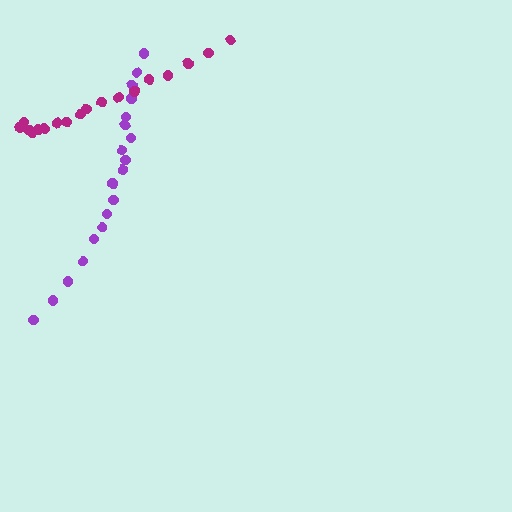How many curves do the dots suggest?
There are 2 distinct paths.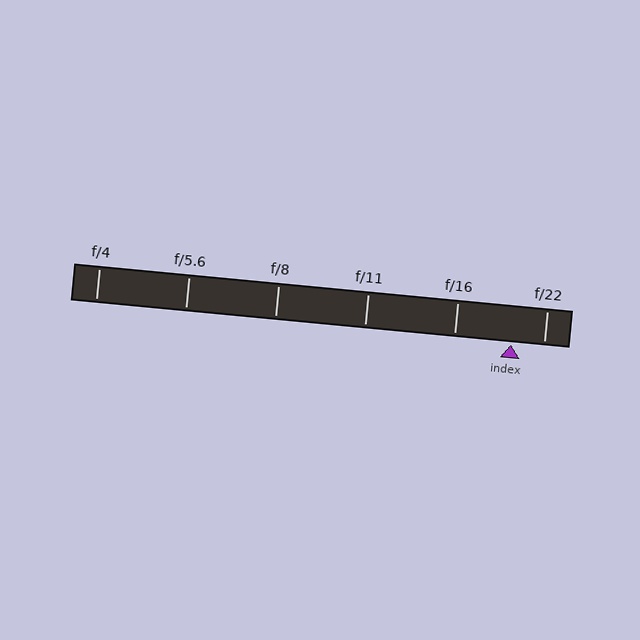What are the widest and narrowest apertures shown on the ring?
The widest aperture shown is f/4 and the narrowest is f/22.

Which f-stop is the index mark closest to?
The index mark is closest to f/22.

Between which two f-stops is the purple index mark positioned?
The index mark is between f/16 and f/22.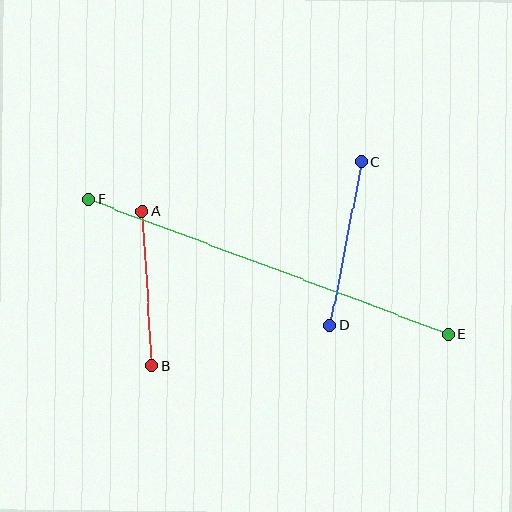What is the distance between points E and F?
The distance is approximately 385 pixels.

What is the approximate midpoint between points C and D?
The midpoint is at approximately (346, 243) pixels.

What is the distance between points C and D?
The distance is approximately 166 pixels.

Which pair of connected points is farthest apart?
Points E and F are farthest apart.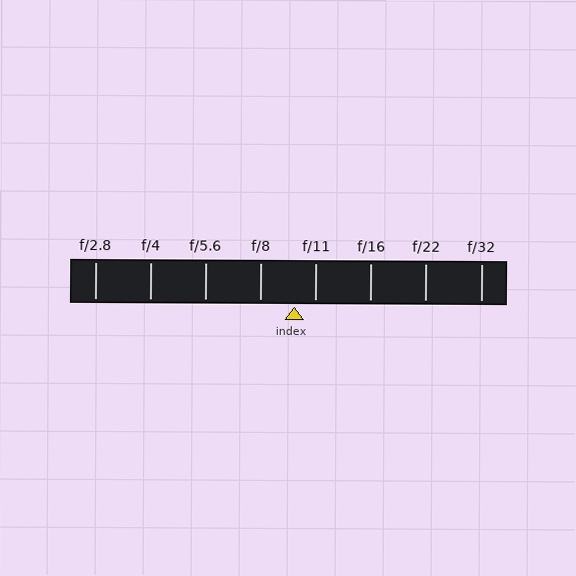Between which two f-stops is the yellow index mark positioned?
The index mark is between f/8 and f/11.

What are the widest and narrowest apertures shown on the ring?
The widest aperture shown is f/2.8 and the narrowest is f/32.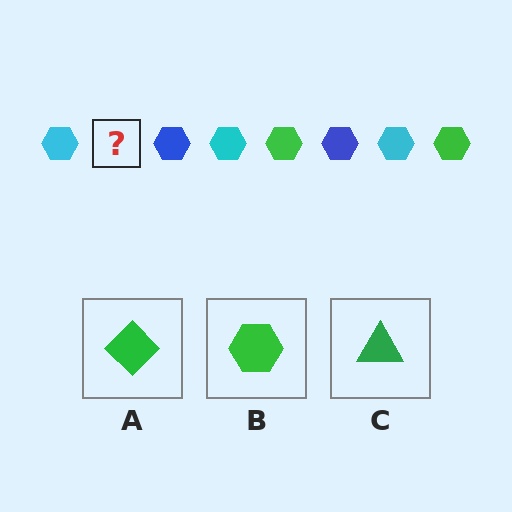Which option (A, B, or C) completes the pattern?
B.